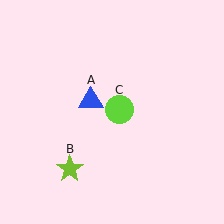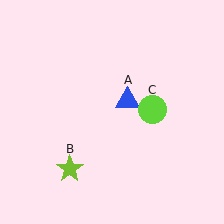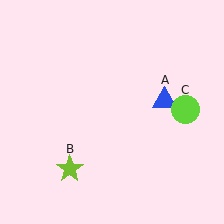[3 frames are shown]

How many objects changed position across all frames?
2 objects changed position: blue triangle (object A), lime circle (object C).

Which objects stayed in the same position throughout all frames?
Lime star (object B) remained stationary.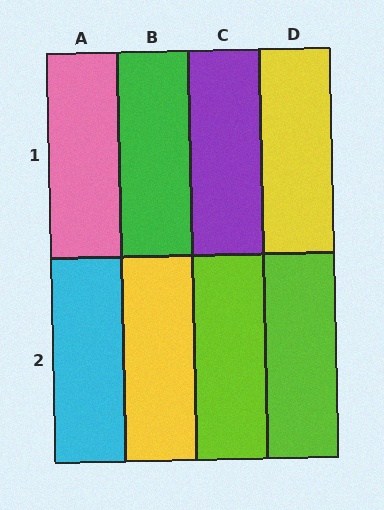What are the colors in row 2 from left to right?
Cyan, yellow, lime, lime.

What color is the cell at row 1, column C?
Purple.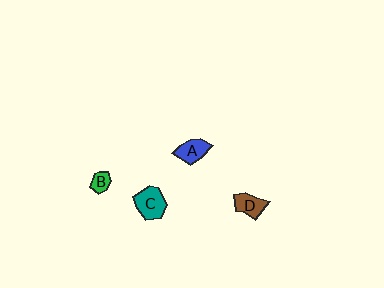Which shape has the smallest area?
Shape B (green).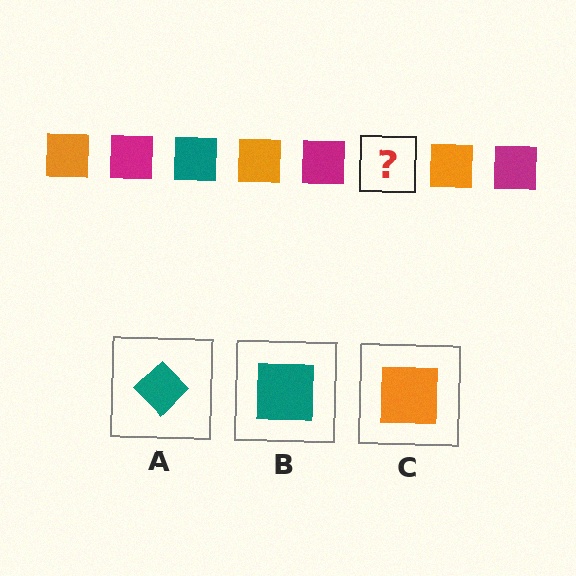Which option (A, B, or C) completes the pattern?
B.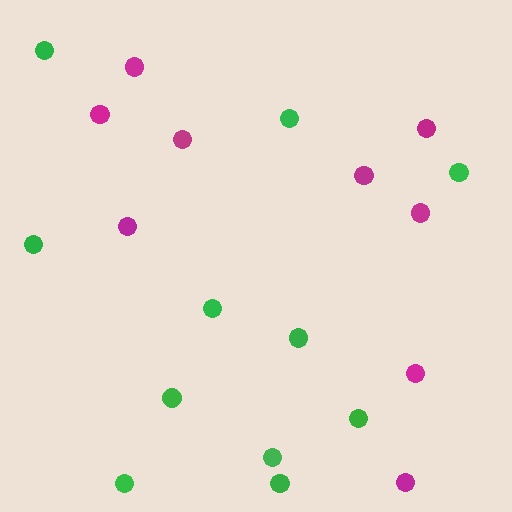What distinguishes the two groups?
There are 2 groups: one group of green circles (11) and one group of magenta circles (9).